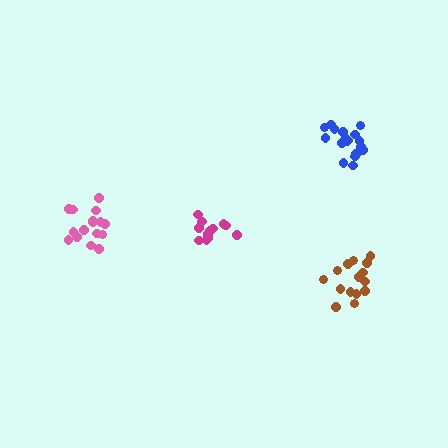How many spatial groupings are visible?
There are 4 spatial groupings.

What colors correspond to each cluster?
The clusters are colored: blue, brown, magenta, pink.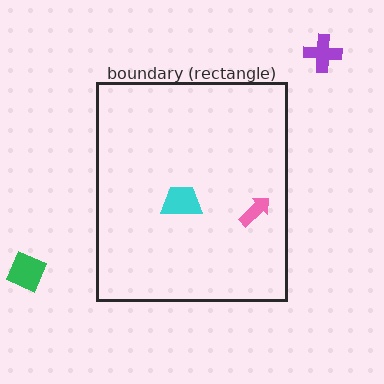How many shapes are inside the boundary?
2 inside, 2 outside.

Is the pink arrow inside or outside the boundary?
Inside.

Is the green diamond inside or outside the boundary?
Outside.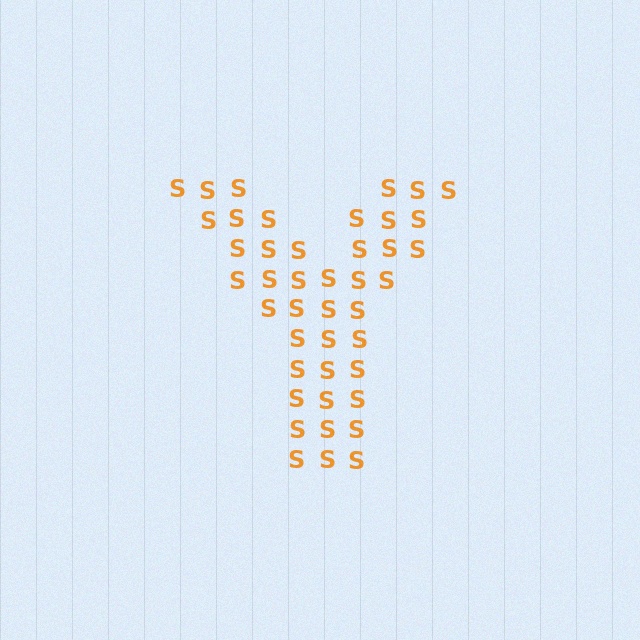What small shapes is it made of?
It is made of small letter S's.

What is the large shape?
The large shape is the letter Y.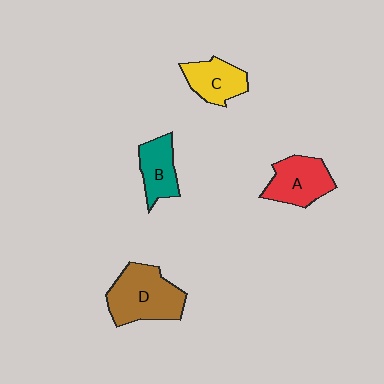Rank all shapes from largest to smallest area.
From largest to smallest: D (brown), A (red), C (yellow), B (teal).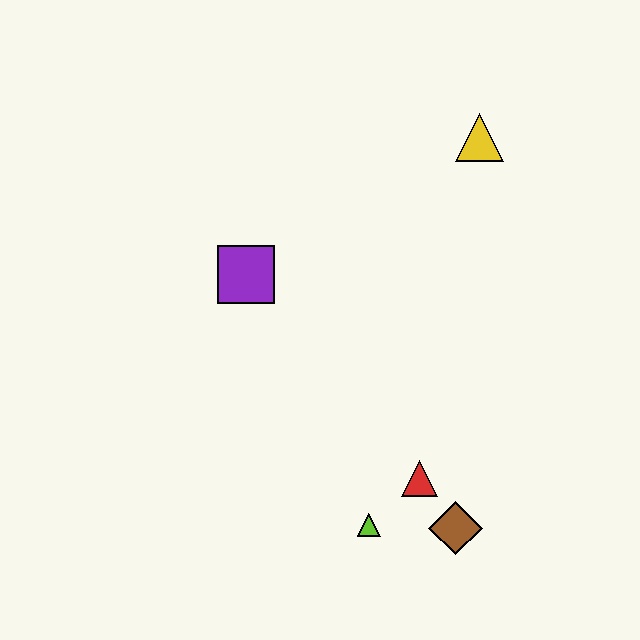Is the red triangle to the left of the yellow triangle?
Yes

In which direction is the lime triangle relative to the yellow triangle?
The lime triangle is below the yellow triangle.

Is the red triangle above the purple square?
No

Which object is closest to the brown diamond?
The red triangle is closest to the brown diamond.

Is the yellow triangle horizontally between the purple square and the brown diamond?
No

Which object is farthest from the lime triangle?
The yellow triangle is farthest from the lime triangle.